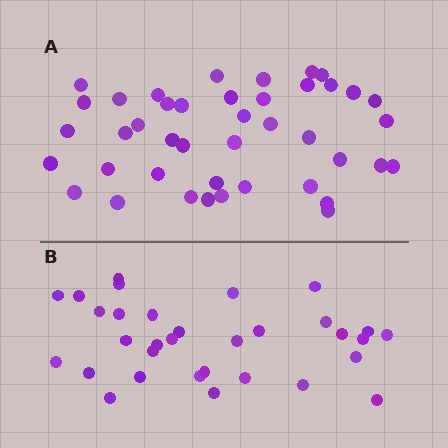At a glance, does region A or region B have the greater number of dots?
Region A (the top region) has more dots.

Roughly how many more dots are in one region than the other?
Region A has roughly 10 or so more dots than region B.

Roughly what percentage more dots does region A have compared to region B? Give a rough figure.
About 30% more.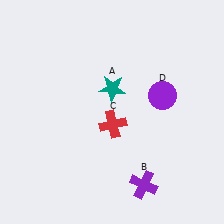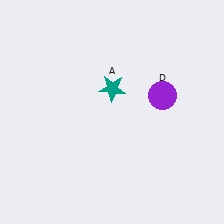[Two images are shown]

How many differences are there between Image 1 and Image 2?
There are 2 differences between the two images.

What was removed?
The red cross (C), the purple cross (B) were removed in Image 2.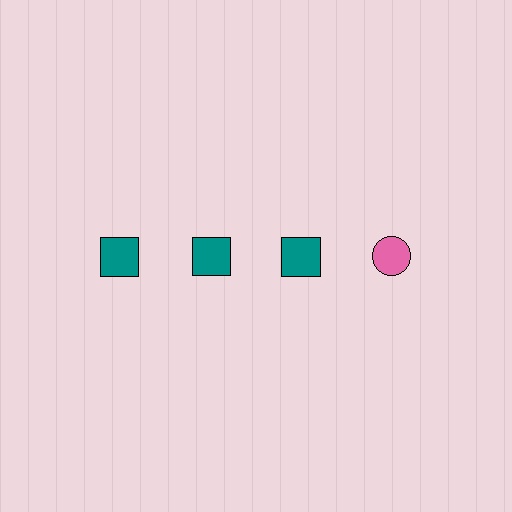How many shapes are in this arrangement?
There are 4 shapes arranged in a grid pattern.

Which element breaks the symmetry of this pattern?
The pink circle in the top row, second from right column breaks the symmetry. All other shapes are teal squares.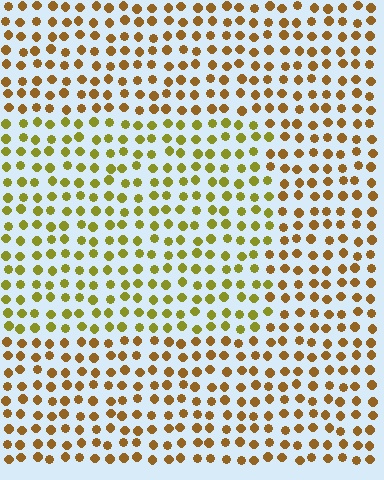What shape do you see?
I see a rectangle.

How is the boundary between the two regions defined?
The boundary is defined purely by a slight shift in hue (about 32 degrees). Spacing, size, and orientation are identical on both sides.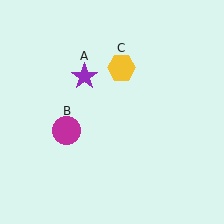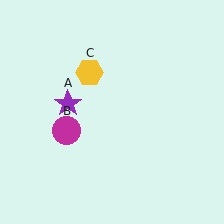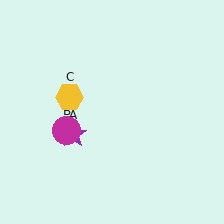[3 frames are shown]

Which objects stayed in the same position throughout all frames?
Magenta circle (object B) remained stationary.